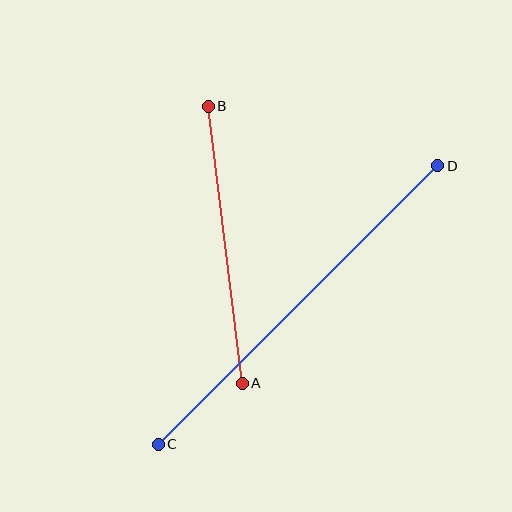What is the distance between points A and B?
The distance is approximately 279 pixels.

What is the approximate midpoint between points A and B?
The midpoint is at approximately (225, 245) pixels.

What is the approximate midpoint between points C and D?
The midpoint is at approximately (298, 305) pixels.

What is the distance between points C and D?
The distance is approximately 395 pixels.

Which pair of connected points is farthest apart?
Points C and D are farthest apart.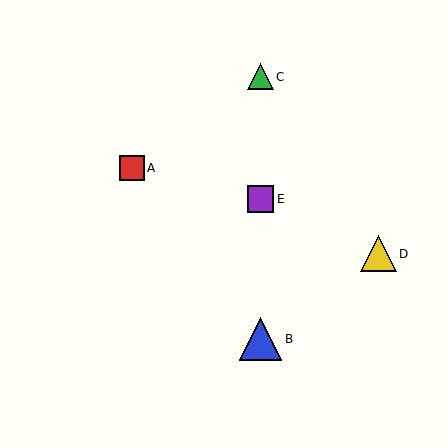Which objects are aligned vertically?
Objects B, C, E are aligned vertically.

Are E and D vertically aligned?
No, E is at x≈260 and D is at x≈378.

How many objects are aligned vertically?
3 objects (B, C, E) are aligned vertically.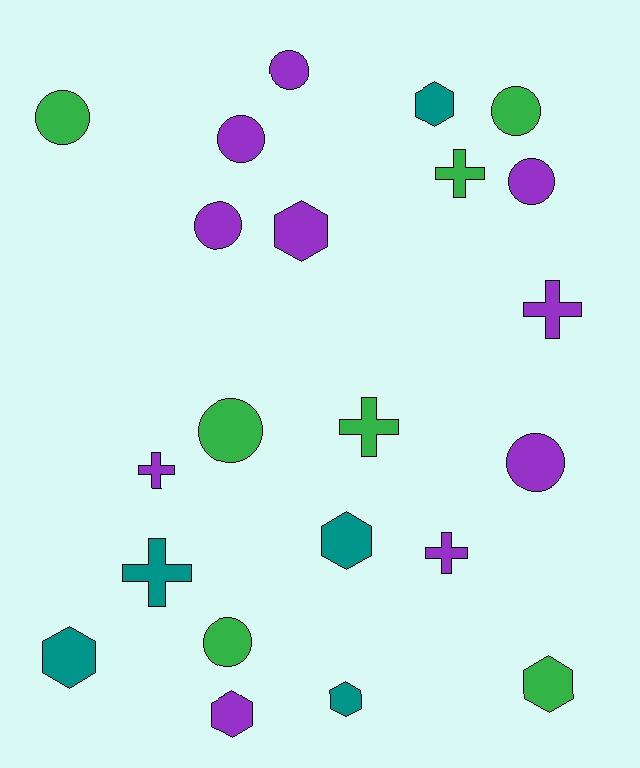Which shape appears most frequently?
Circle, with 9 objects.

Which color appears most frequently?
Purple, with 10 objects.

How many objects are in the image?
There are 22 objects.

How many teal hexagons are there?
There are 4 teal hexagons.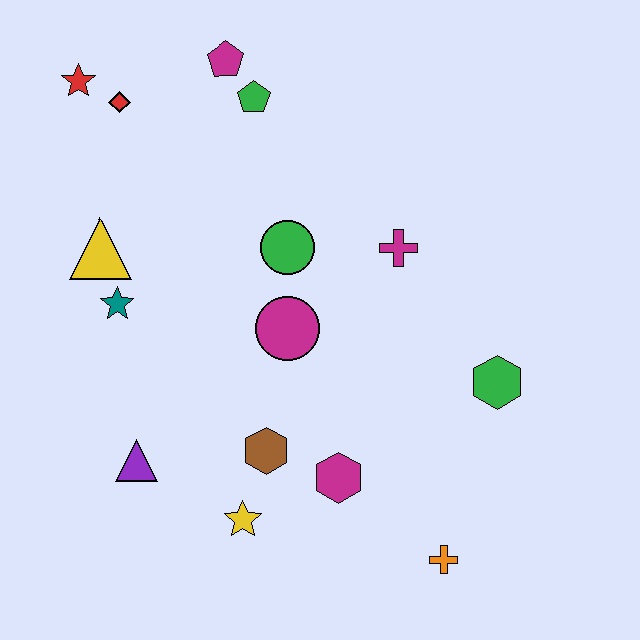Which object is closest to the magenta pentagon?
The green pentagon is closest to the magenta pentagon.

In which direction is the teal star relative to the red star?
The teal star is below the red star.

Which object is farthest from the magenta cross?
The red star is farthest from the magenta cross.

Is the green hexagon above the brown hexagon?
Yes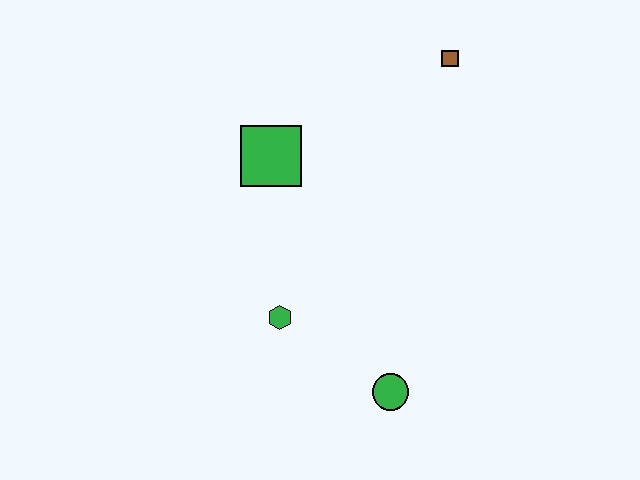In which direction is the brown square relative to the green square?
The brown square is to the right of the green square.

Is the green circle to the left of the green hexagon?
No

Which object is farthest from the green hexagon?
The brown square is farthest from the green hexagon.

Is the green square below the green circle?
No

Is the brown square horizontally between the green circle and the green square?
No